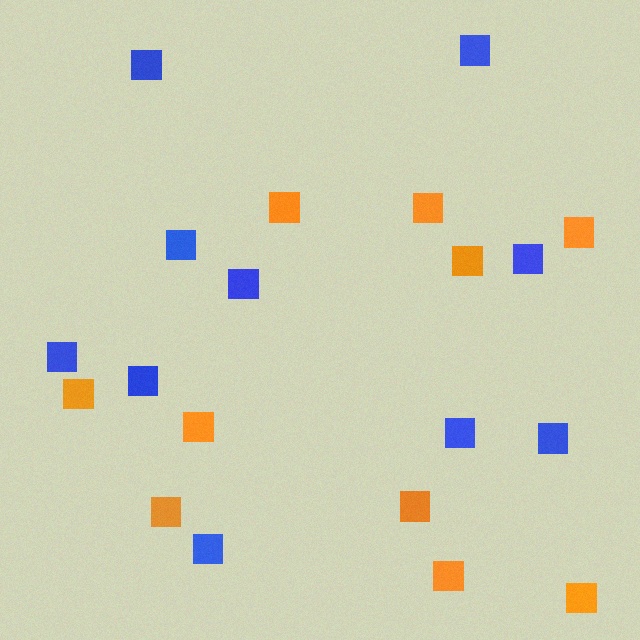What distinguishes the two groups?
There are 2 groups: one group of orange squares (10) and one group of blue squares (10).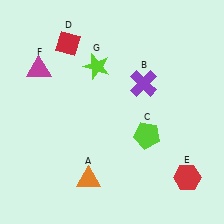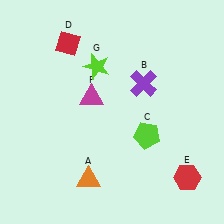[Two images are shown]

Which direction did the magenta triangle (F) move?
The magenta triangle (F) moved right.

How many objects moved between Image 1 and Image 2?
1 object moved between the two images.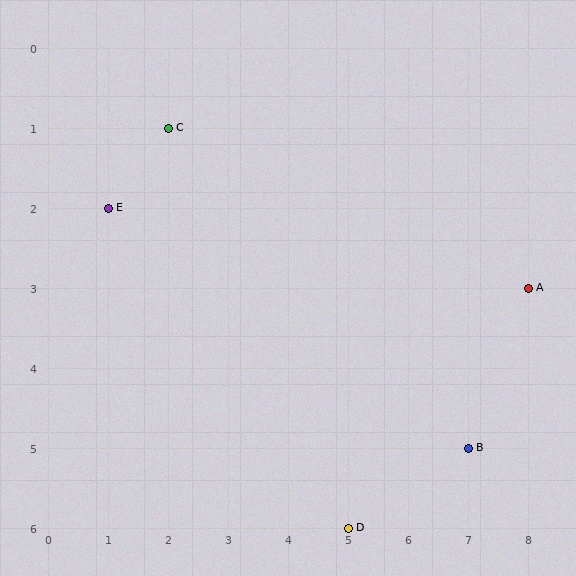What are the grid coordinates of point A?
Point A is at grid coordinates (8, 3).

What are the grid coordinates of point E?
Point E is at grid coordinates (1, 2).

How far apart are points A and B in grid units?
Points A and B are 1 column and 2 rows apart (about 2.2 grid units diagonally).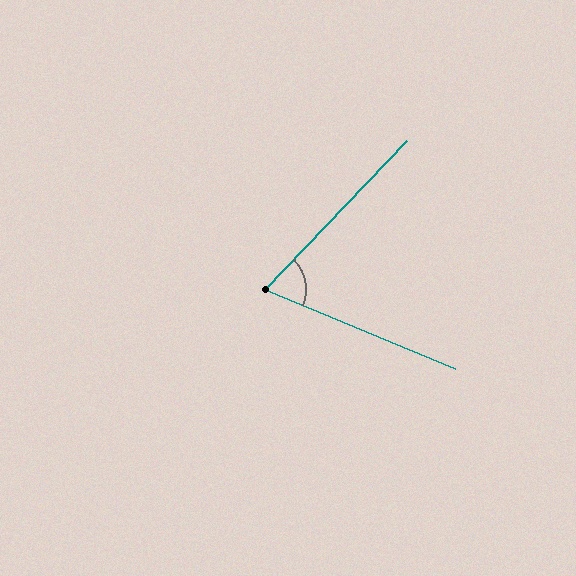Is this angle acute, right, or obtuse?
It is acute.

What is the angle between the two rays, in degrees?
Approximately 69 degrees.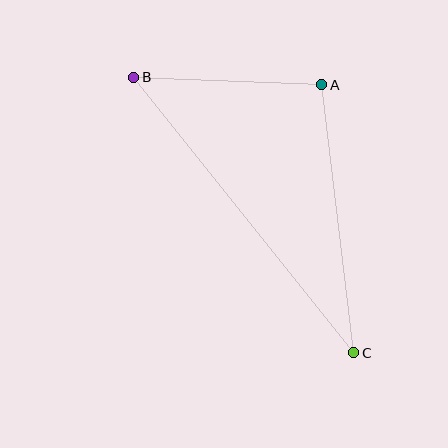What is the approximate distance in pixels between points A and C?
The distance between A and C is approximately 270 pixels.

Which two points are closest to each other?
Points A and B are closest to each other.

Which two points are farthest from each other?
Points B and C are farthest from each other.